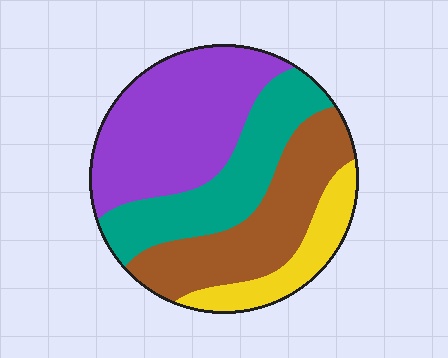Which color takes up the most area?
Purple, at roughly 35%.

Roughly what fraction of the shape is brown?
Brown takes up about one quarter (1/4) of the shape.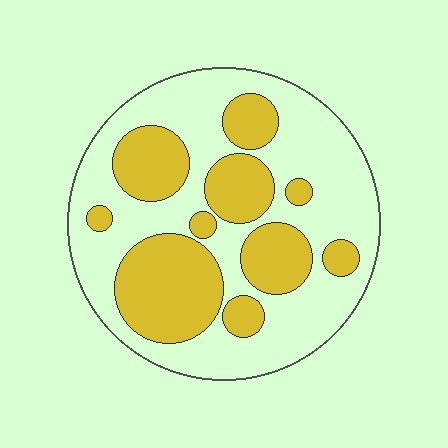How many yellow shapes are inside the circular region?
10.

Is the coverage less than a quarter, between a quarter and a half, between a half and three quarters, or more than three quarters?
Between a quarter and a half.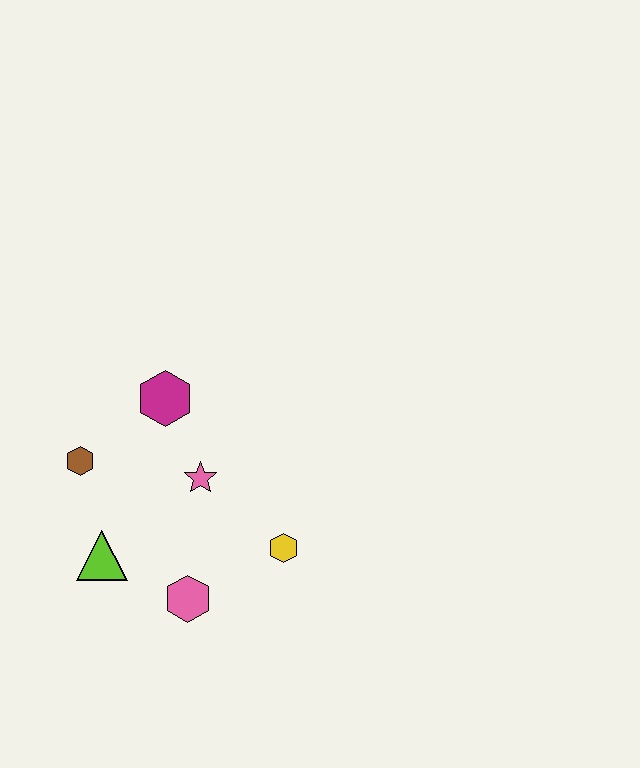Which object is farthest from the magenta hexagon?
The pink hexagon is farthest from the magenta hexagon.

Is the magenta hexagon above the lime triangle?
Yes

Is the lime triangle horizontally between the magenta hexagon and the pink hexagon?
No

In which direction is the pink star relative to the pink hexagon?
The pink star is above the pink hexagon.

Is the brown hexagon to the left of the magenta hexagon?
Yes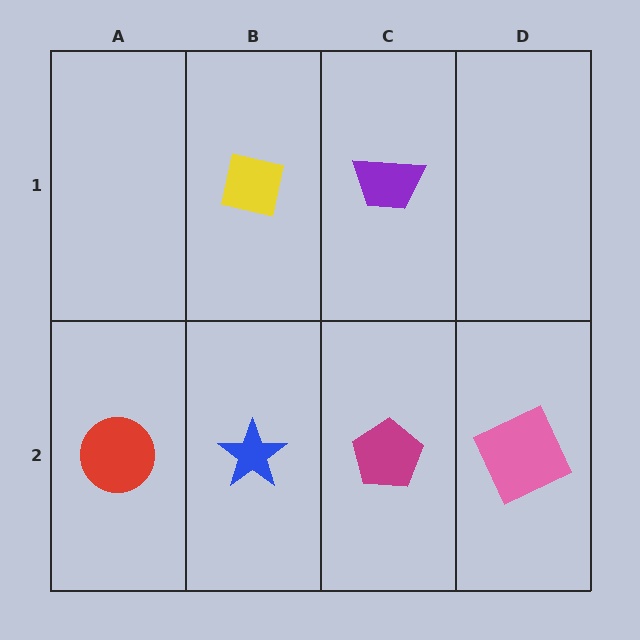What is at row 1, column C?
A purple trapezoid.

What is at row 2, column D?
A pink square.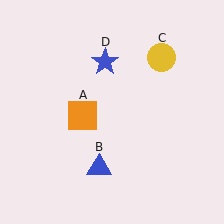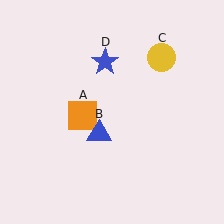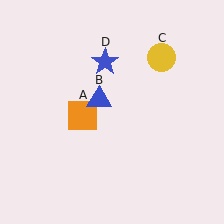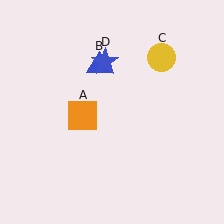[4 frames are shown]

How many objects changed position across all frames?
1 object changed position: blue triangle (object B).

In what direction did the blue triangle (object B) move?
The blue triangle (object B) moved up.